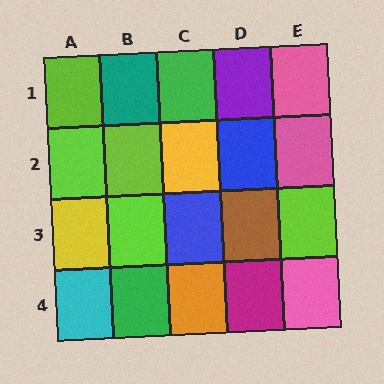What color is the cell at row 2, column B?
Lime.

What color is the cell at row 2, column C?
Yellow.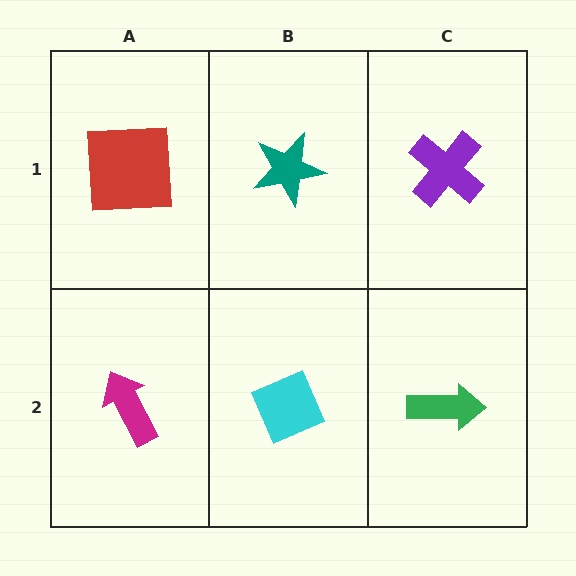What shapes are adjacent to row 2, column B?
A teal star (row 1, column B), a magenta arrow (row 2, column A), a green arrow (row 2, column C).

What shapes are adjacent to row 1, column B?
A cyan diamond (row 2, column B), a red square (row 1, column A), a purple cross (row 1, column C).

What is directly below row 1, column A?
A magenta arrow.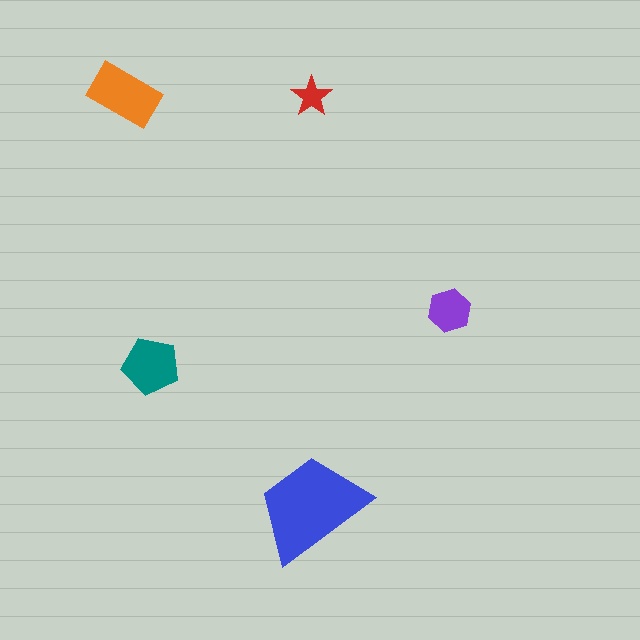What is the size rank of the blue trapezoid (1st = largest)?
1st.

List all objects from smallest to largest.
The red star, the purple hexagon, the teal pentagon, the orange rectangle, the blue trapezoid.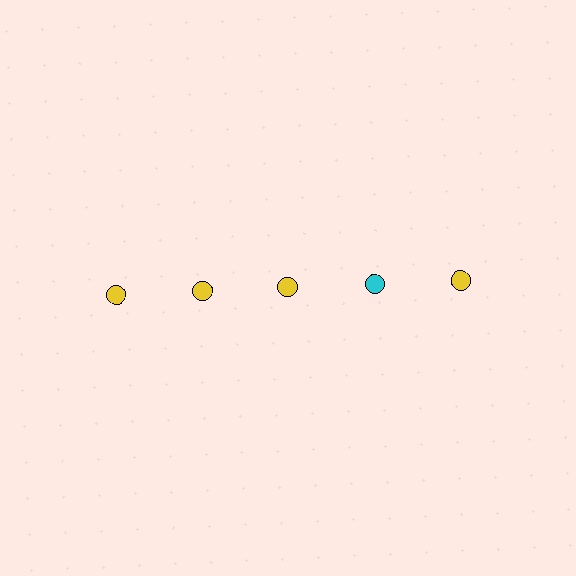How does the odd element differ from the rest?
It has a different color: cyan instead of yellow.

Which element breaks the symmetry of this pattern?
The cyan circle in the top row, second from right column breaks the symmetry. All other shapes are yellow circles.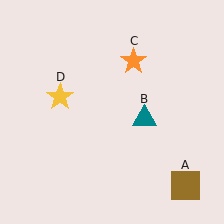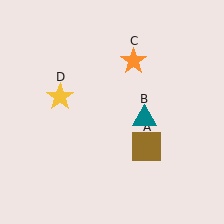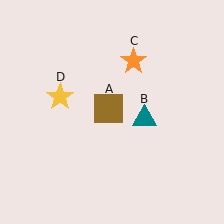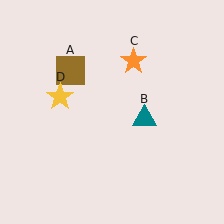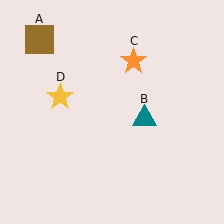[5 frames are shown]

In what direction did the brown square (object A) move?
The brown square (object A) moved up and to the left.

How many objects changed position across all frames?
1 object changed position: brown square (object A).